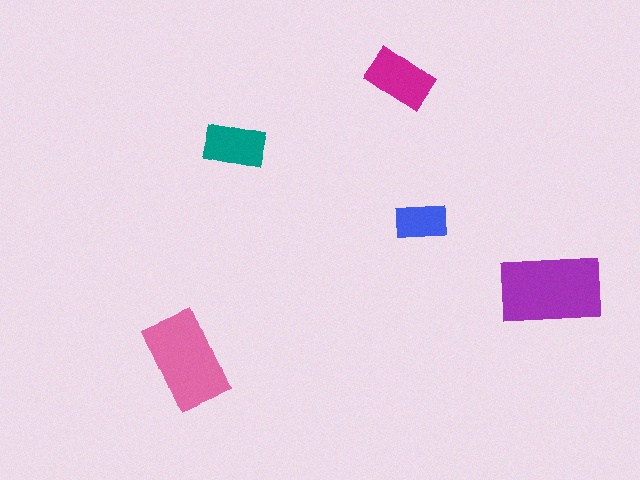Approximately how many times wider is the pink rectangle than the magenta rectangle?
About 1.5 times wider.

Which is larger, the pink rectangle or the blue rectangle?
The pink one.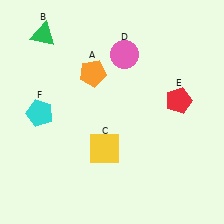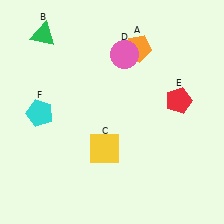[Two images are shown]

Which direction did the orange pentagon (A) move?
The orange pentagon (A) moved right.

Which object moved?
The orange pentagon (A) moved right.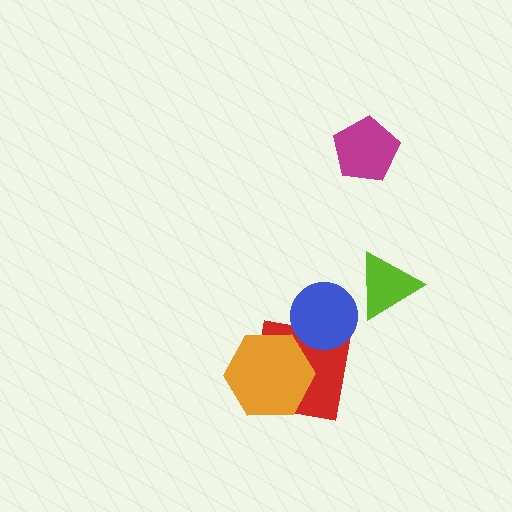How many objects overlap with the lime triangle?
0 objects overlap with the lime triangle.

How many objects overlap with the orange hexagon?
1 object overlaps with the orange hexagon.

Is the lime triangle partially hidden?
No, no other shape covers it.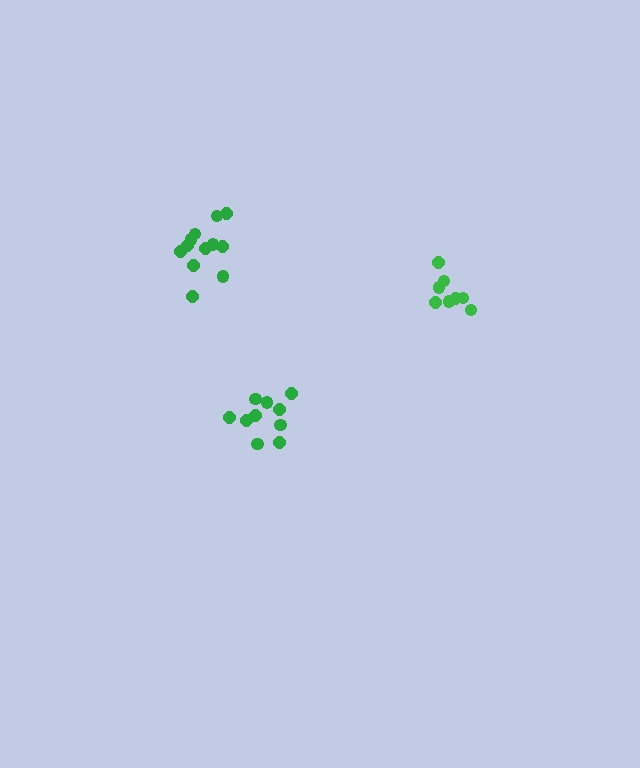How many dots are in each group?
Group 1: 8 dots, Group 2: 10 dots, Group 3: 12 dots (30 total).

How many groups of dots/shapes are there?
There are 3 groups.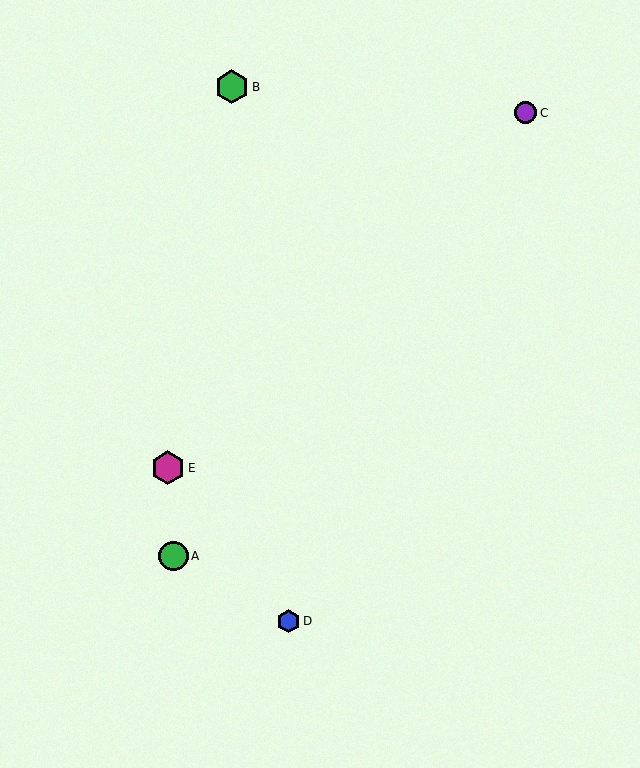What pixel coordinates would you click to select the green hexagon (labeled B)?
Click at (232, 87) to select the green hexagon B.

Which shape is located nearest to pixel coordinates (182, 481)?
The magenta hexagon (labeled E) at (168, 468) is nearest to that location.